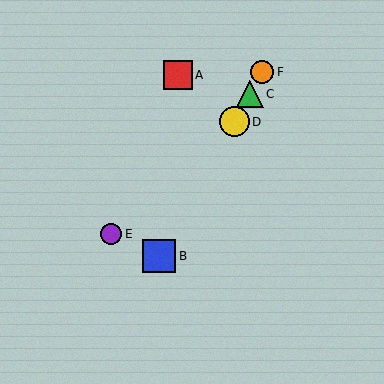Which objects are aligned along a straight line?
Objects B, C, D, F are aligned along a straight line.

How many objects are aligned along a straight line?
4 objects (B, C, D, F) are aligned along a straight line.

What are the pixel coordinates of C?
Object C is at (250, 94).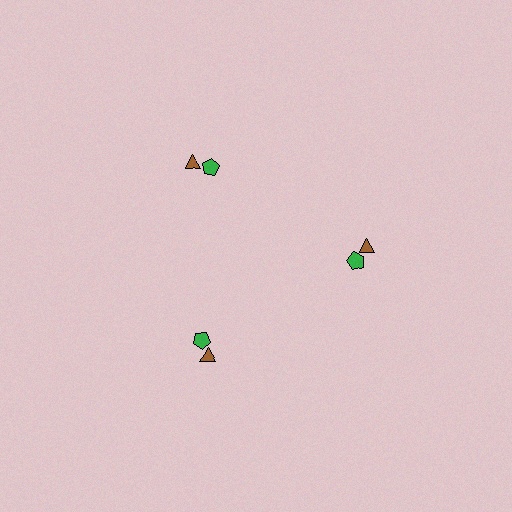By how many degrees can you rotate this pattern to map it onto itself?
The pattern maps onto itself every 120 degrees of rotation.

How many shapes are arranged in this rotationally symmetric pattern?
There are 6 shapes, arranged in 3 groups of 2.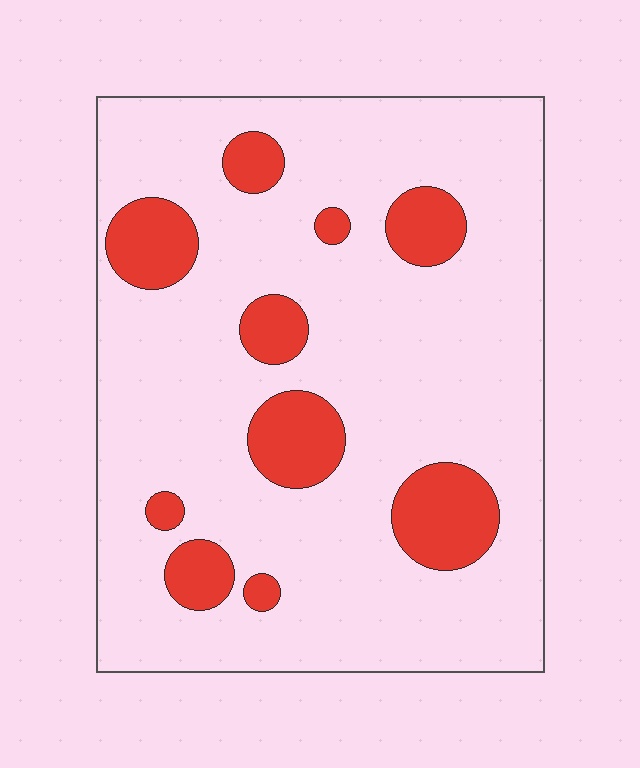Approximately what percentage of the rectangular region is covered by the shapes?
Approximately 15%.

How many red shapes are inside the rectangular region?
10.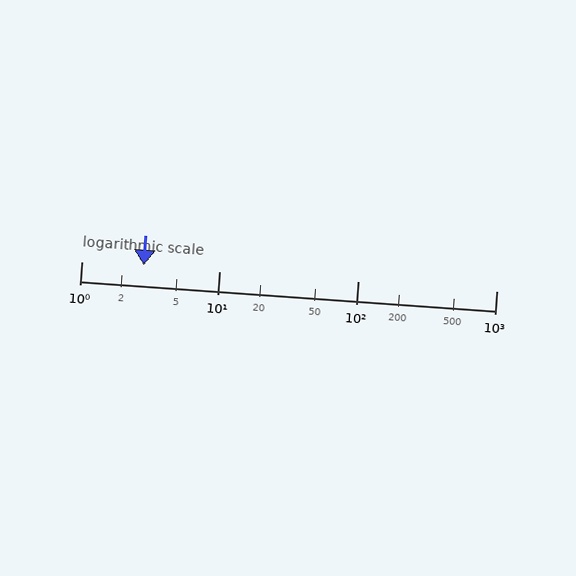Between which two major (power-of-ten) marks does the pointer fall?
The pointer is between 1 and 10.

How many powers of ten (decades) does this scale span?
The scale spans 3 decades, from 1 to 1000.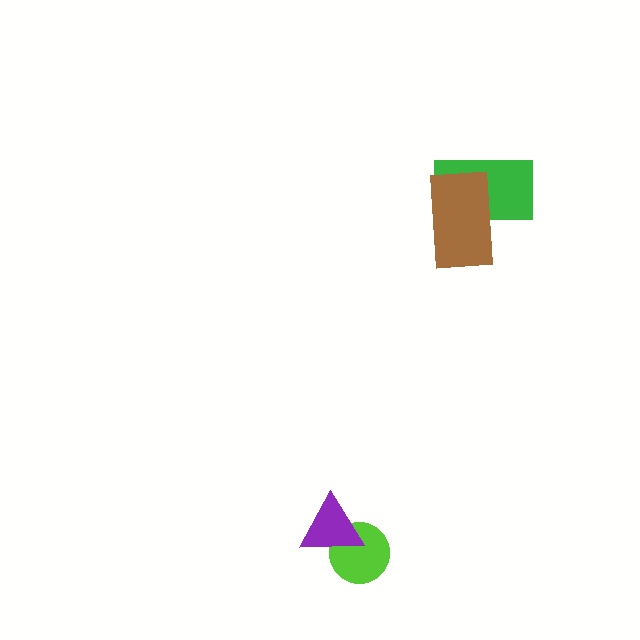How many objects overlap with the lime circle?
1 object overlaps with the lime circle.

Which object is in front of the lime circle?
The purple triangle is in front of the lime circle.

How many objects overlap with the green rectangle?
1 object overlaps with the green rectangle.